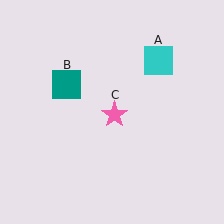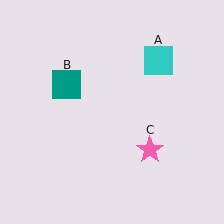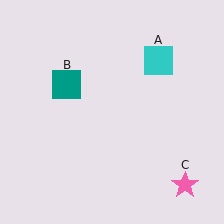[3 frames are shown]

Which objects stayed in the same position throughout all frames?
Cyan square (object A) and teal square (object B) remained stationary.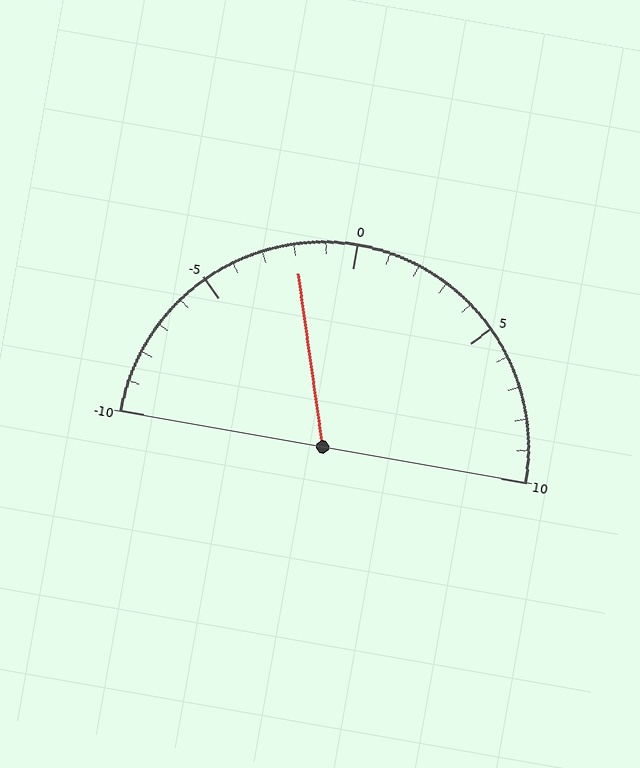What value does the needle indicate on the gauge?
The needle indicates approximately -2.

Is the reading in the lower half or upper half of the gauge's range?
The reading is in the lower half of the range (-10 to 10).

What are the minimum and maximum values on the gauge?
The gauge ranges from -10 to 10.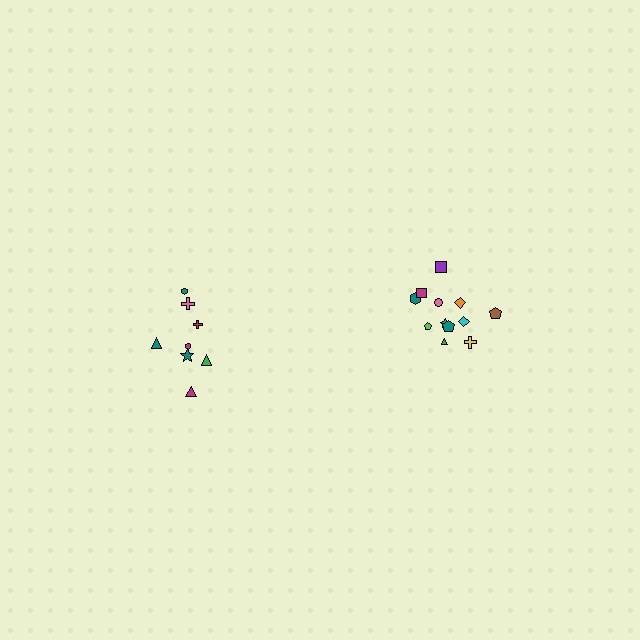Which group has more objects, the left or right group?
The right group.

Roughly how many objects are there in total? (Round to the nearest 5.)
Roughly 20 objects in total.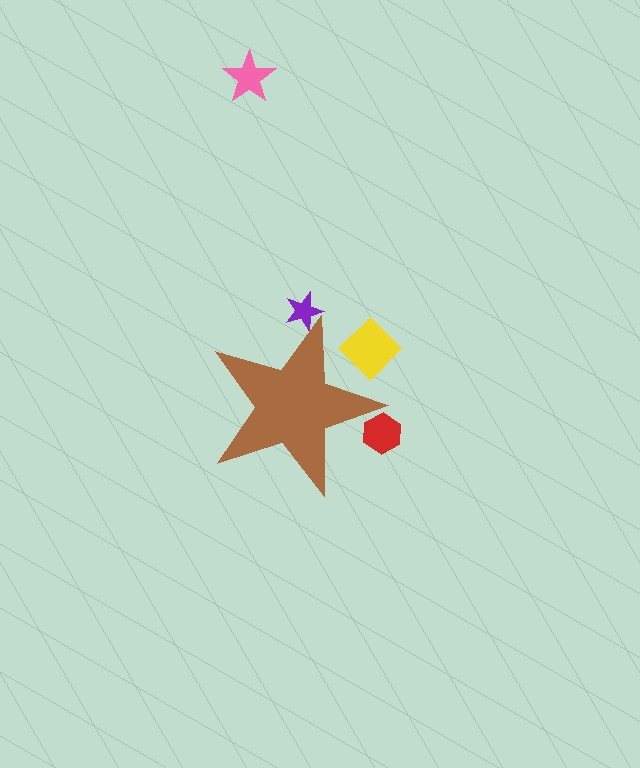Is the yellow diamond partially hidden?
Yes, the yellow diamond is partially hidden behind the brown star.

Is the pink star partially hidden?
No, the pink star is fully visible.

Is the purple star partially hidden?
Yes, the purple star is partially hidden behind the brown star.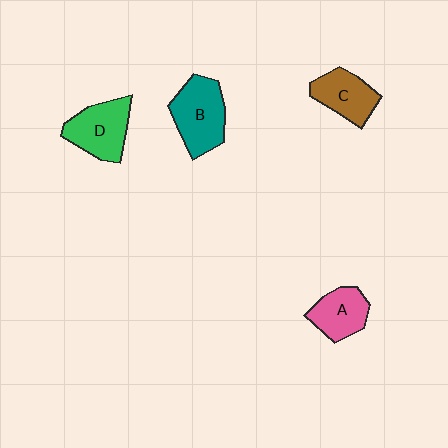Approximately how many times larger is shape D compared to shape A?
Approximately 1.3 times.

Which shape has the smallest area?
Shape A (pink).